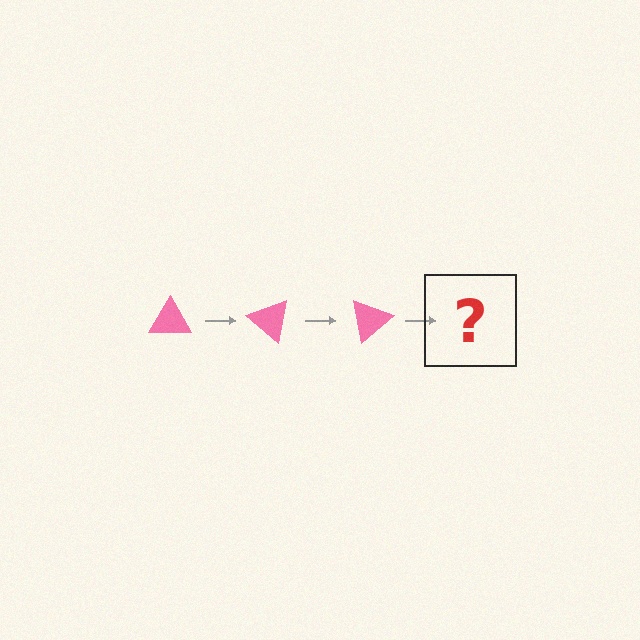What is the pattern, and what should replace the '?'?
The pattern is that the triangle rotates 40 degrees each step. The '?' should be a pink triangle rotated 120 degrees.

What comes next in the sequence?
The next element should be a pink triangle rotated 120 degrees.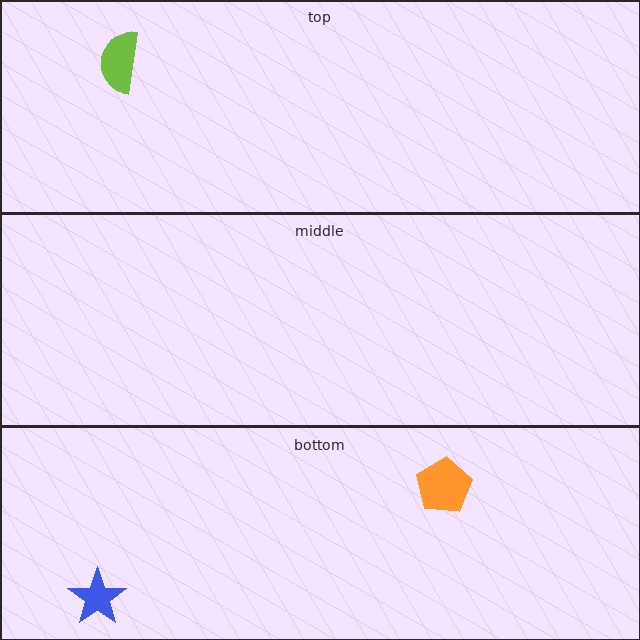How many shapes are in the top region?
1.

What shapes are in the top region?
The lime semicircle.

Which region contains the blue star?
The bottom region.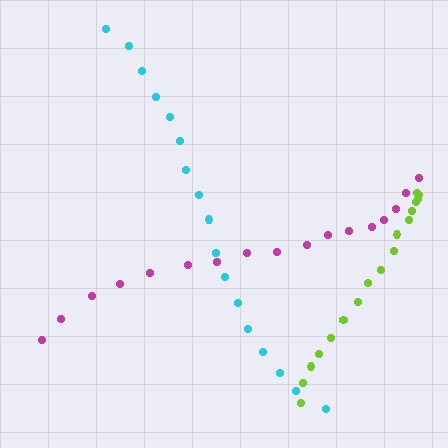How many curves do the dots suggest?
There are 3 distinct paths.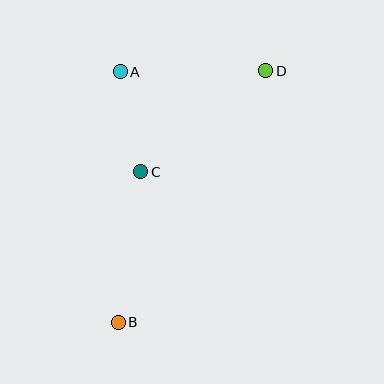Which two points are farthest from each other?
Points B and D are farthest from each other.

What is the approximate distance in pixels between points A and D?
The distance between A and D is approximately 145 pixels.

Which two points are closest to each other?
Points A and C are closest to each other.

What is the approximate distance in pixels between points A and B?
The distance between A and B is approximately 251 pixels.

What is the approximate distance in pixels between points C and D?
The distance between C and D is approximately 161 pixels.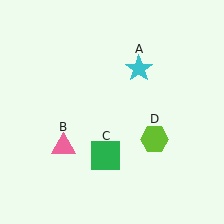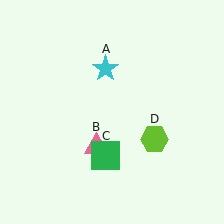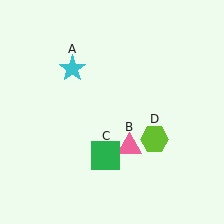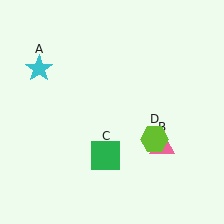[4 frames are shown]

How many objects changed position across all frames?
2 objects changed position: cyan star (object A), pink triangle (object B).